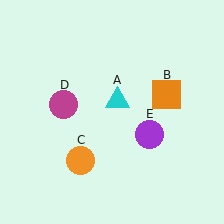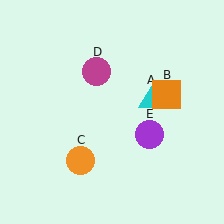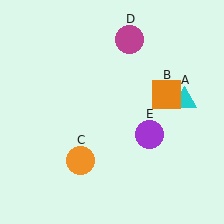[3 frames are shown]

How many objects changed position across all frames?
2 objects changed position: cyan triangle (object A), magenta circle (object D).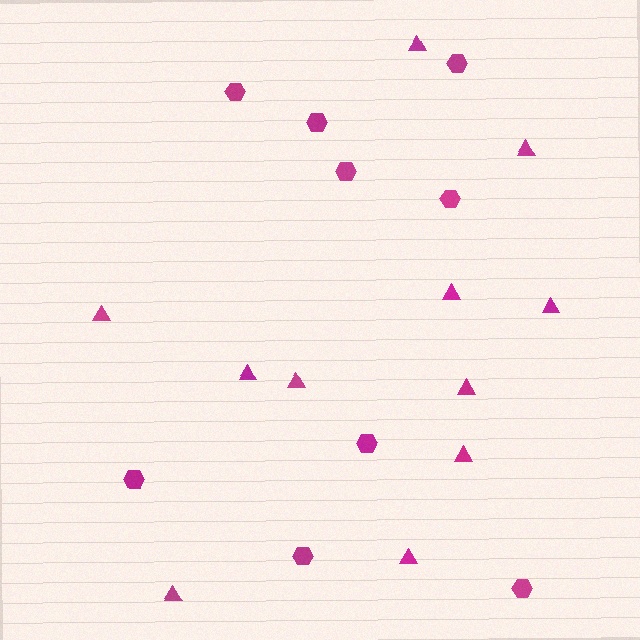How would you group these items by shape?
There are 2 groups: one group of hexagons (9) and one group of triangles (11).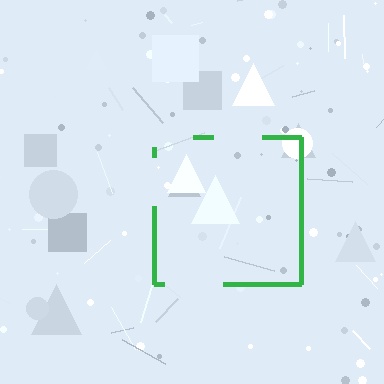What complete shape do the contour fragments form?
The contour fragments form a square.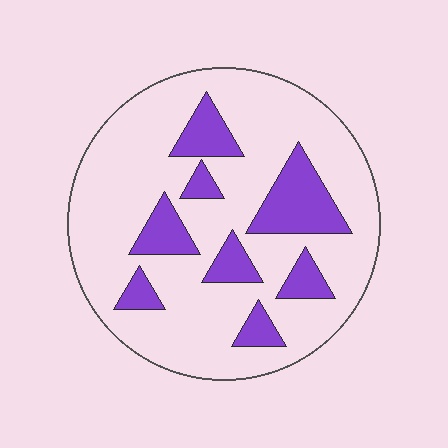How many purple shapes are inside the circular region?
8.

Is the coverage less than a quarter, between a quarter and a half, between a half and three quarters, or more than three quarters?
Less than a quarter.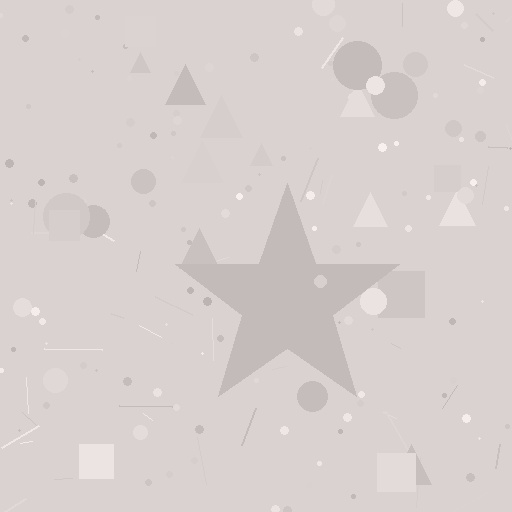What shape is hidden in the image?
A star is hidden in the image.